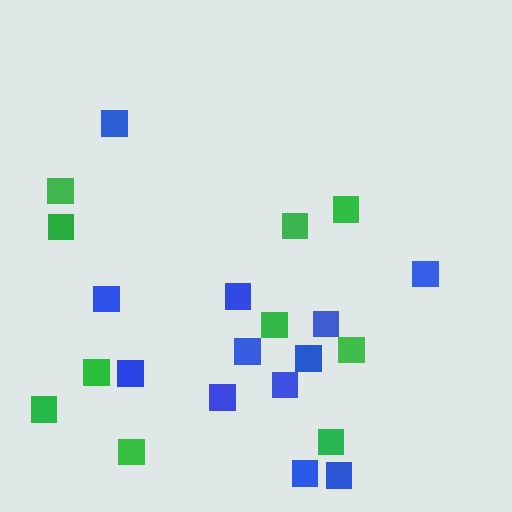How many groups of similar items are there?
There are 2 groups: one group of green squares (10) and one group of blue squares (12).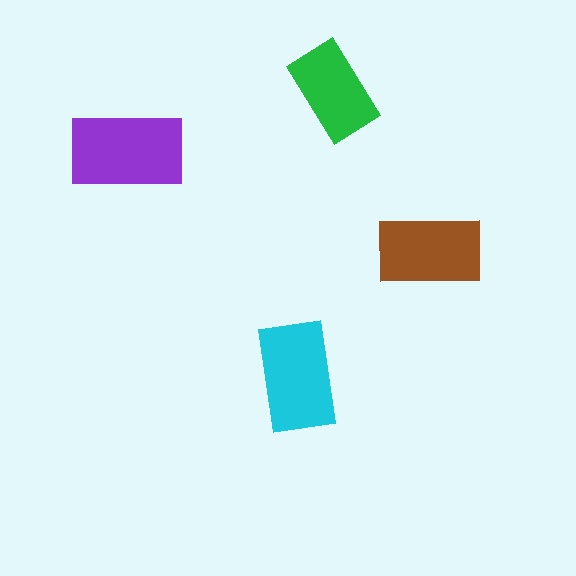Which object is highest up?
The green rectangle is topmost.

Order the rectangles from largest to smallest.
the purple one, the cyan one, the brown one, the green one.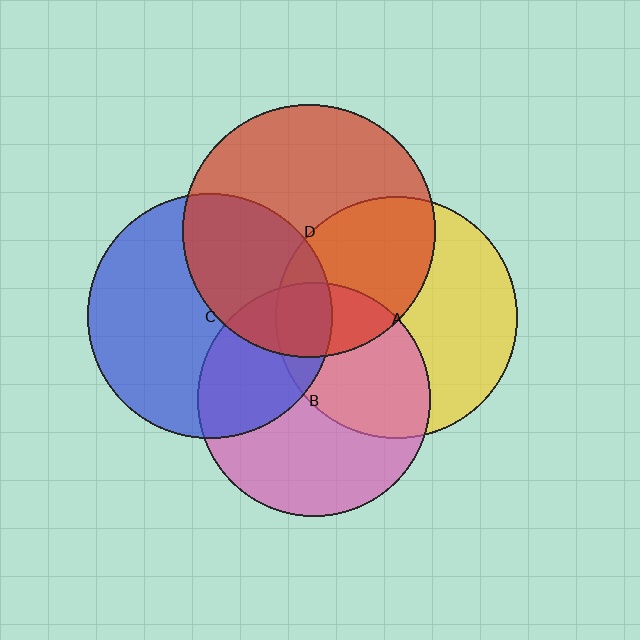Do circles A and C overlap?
Yes.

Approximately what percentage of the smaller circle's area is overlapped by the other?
Approximately 15%.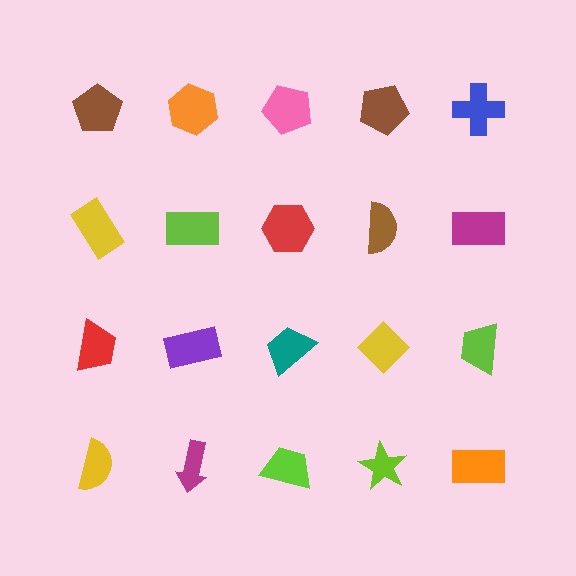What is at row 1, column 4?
A brown pentagon.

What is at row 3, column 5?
A lime trapezoid.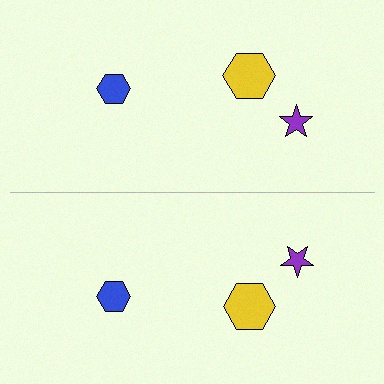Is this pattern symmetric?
Yes, this pattern has bilateral (reflection) symmetry.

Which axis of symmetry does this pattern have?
The pattern has a horizontal axis of symmetry running through the center of the image.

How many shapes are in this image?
There are 6 shapes in this image.